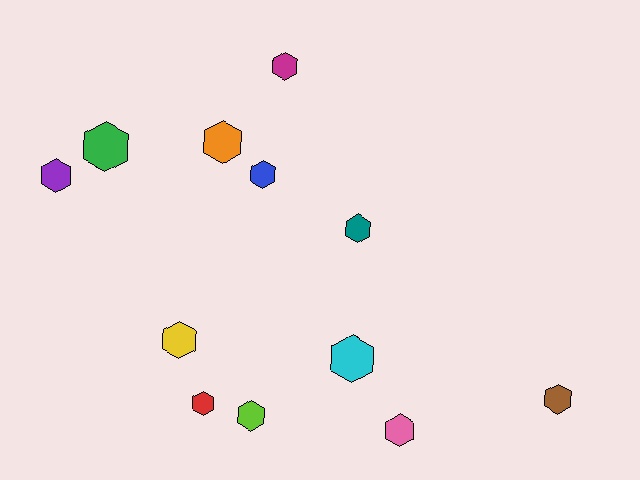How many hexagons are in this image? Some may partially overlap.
There are 12 hexagons.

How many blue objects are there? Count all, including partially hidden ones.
There is 1 blue object.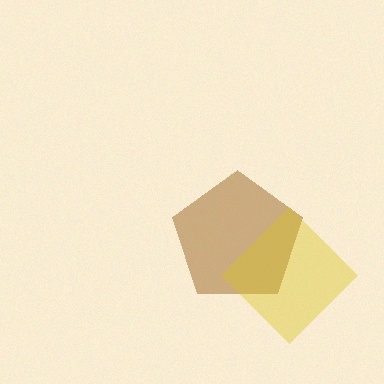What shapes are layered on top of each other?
The layered shapes are: a brown pentagon, a yellow diamond.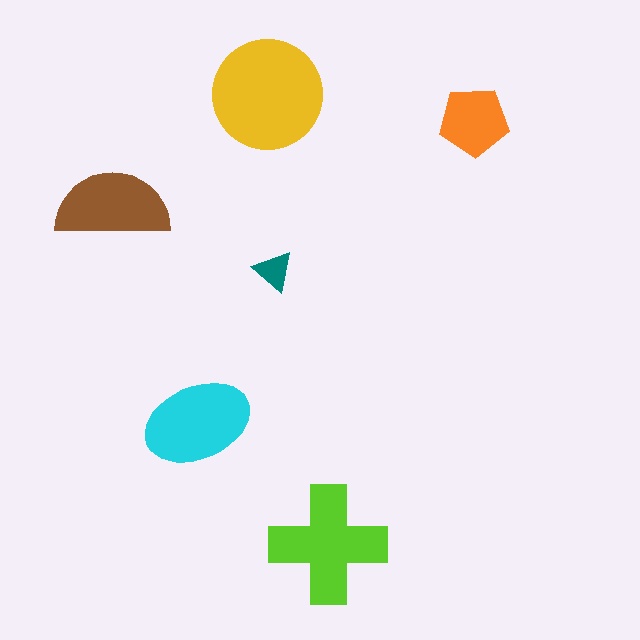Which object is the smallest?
The teal triangle.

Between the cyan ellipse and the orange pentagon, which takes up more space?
The cyan ellipse.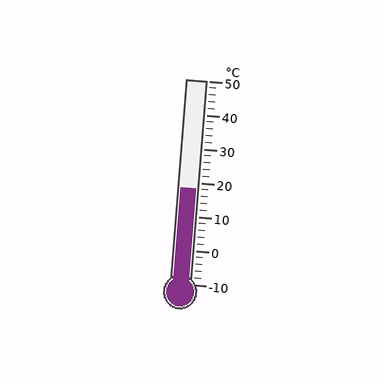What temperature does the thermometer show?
The thermometer shows approximately 18°C.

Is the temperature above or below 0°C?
The temperature is above 0°C.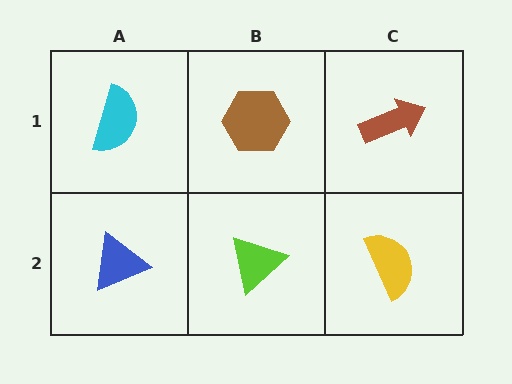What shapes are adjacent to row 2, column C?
A brown arrow (row 1, column C), a lime triangle (row 2, column B).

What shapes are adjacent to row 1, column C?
A yellow semicircle (row 2, column C), a brown hexagon (row 1, column B).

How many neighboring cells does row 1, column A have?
2.